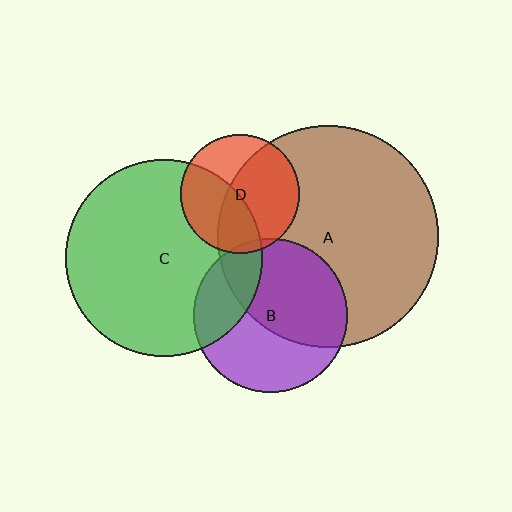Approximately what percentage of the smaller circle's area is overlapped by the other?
Approximately 5%.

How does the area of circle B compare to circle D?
Approximately 1.7 times.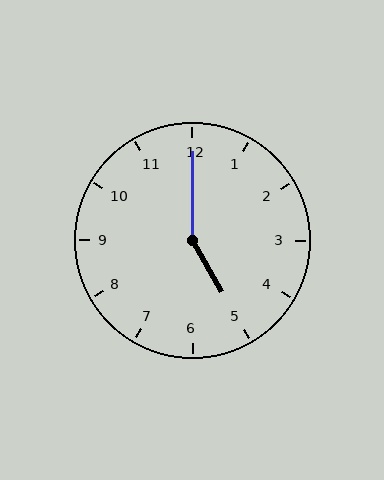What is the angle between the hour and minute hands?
Approximately 150 degrees.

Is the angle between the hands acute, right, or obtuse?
It is obtuse.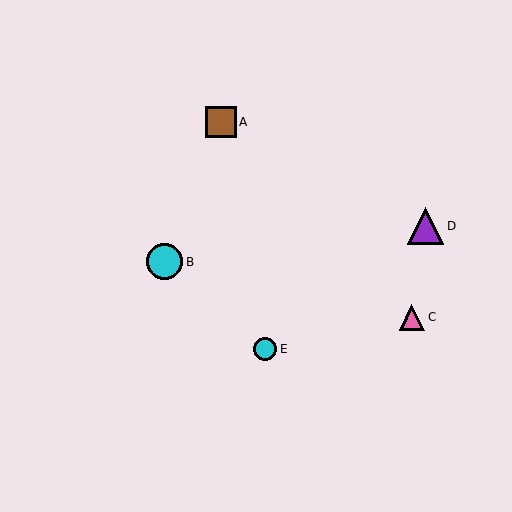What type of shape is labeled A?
Shape A is a brown square.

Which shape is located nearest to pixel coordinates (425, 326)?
The pink triangle (labeled C) at (412, 317) is nearest to that location.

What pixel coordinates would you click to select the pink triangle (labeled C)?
Click at (412, 317) to select the pink triangle C.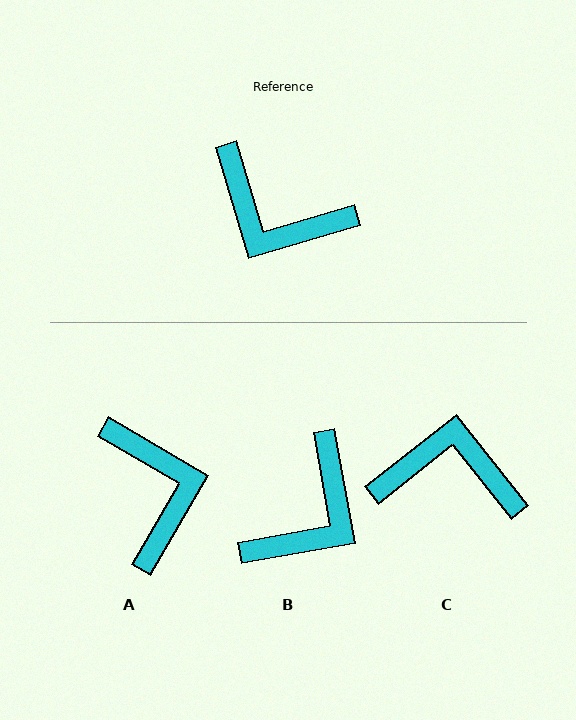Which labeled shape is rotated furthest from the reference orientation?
C, about 158 degrees away.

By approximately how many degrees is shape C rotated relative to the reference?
Approximately 158 degrees clockwise.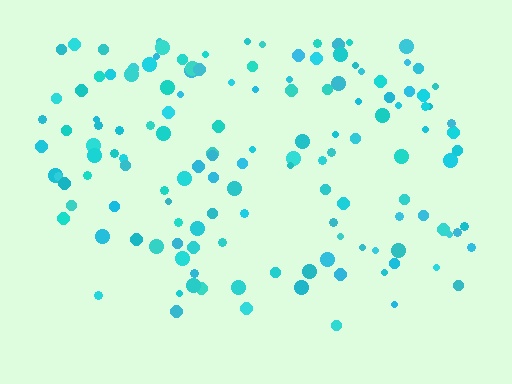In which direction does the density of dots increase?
From bottom to top, with the top side densest.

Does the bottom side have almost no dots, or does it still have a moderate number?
Still a moderate number, just noticeably fewer than the top.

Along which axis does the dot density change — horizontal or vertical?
Vertical.